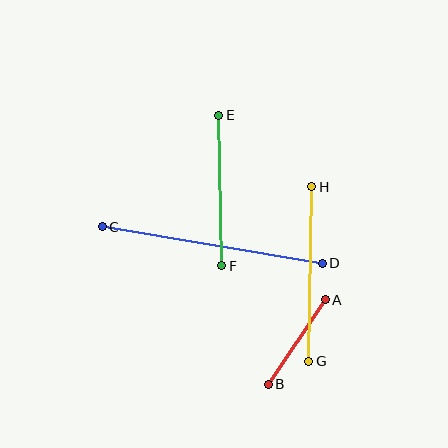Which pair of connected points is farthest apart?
Points C and D are farthest apart.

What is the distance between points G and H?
The distance is approximately 175 pixels.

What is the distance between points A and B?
The distance is approximately 102 pixels.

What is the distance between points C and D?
The distance is approximately 223 pixels.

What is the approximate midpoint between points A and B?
The midpoint is at approximately (297, 342) pixels.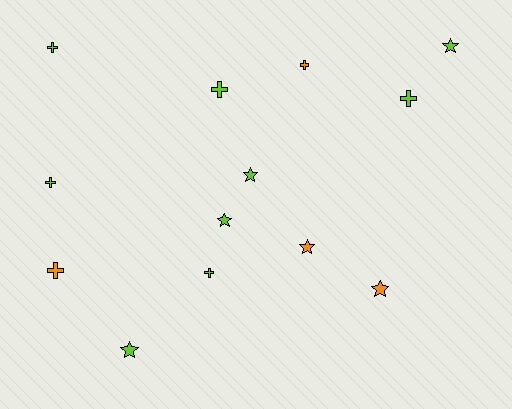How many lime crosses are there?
There are 5 lime crosses.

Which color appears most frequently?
Lime, with 9 objects.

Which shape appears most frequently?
Cross, with 7 objects.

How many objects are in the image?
There are 13 objects.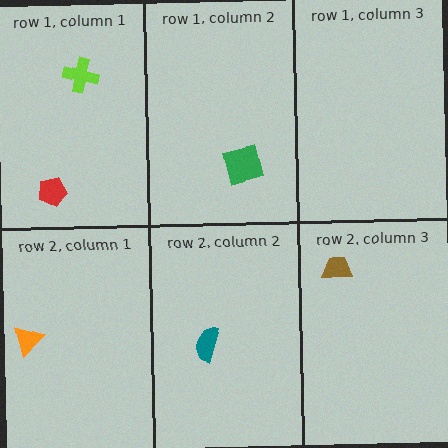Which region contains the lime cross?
The row 1, column 1 region.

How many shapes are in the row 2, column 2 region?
1.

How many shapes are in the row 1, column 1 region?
2.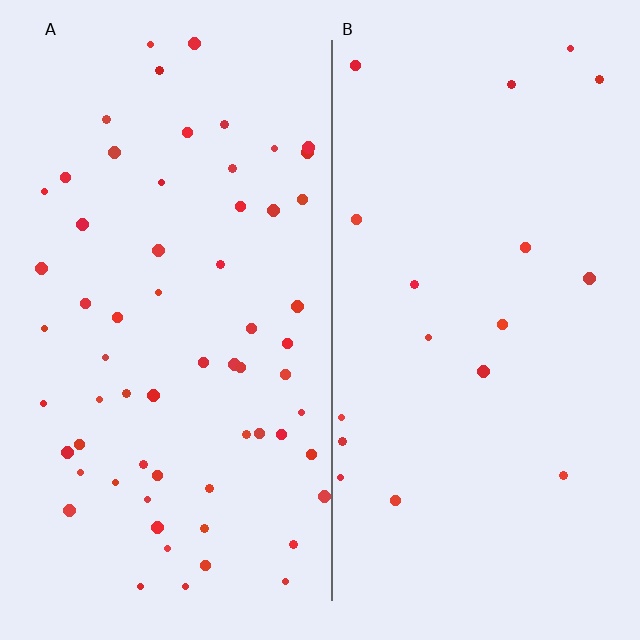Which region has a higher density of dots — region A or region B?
A (the left).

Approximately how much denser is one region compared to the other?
Approximately 3.4× — region A over region B.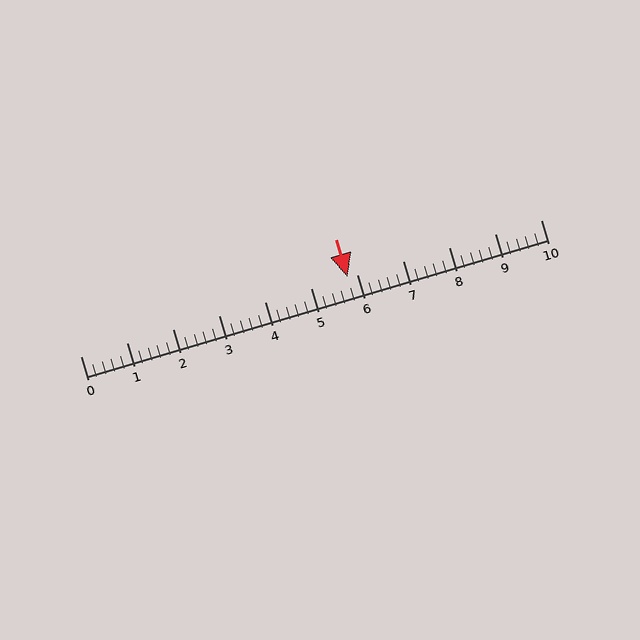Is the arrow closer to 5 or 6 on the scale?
The arrow is closer to 6.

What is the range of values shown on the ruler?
The ruler shows values from 0 to 10.